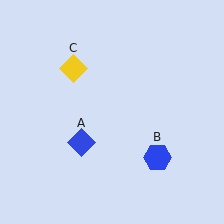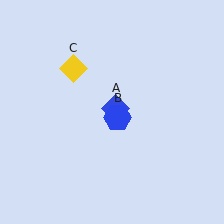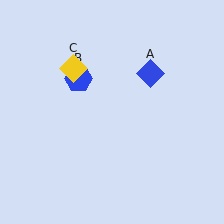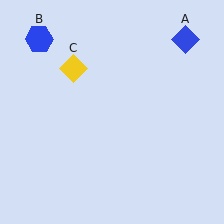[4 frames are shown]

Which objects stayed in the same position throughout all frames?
Yellow diamond (object C) remained stationary.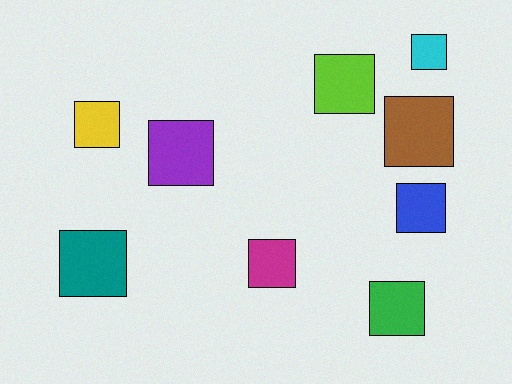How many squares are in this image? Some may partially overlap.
There are 9 squares.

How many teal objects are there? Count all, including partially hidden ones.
There is 1 teal object.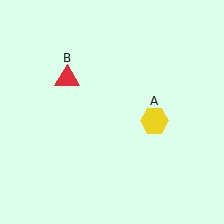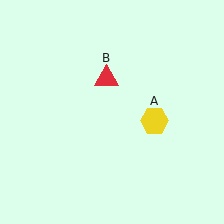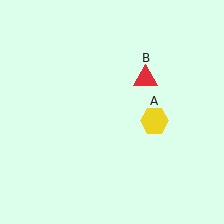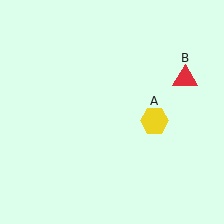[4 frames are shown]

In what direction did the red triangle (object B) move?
The red triangle (object B) moved right.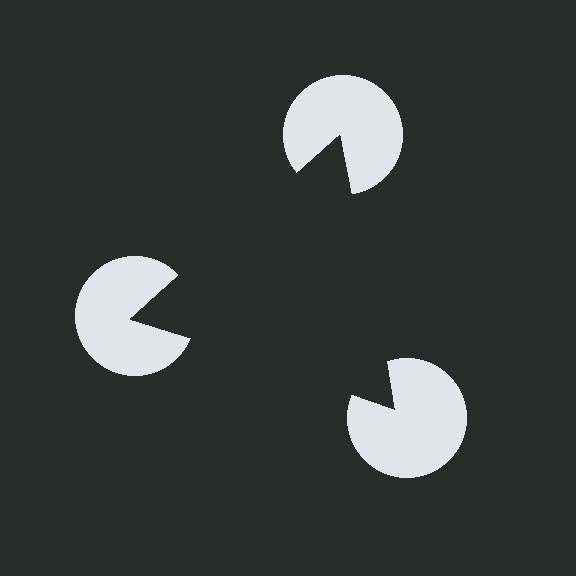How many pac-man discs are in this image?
There are 3 — one at each vertex of the illusory triangle.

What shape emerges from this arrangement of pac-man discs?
An illusory triangle — its edges are inferred from the aligned wedge cuts in the pac-man discs, not physically drawn.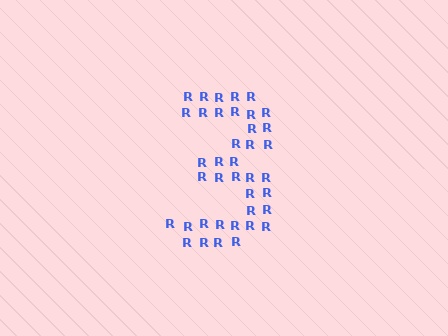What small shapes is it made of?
It is made of small letter R's.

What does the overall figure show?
The overall figure shows the digit 3.